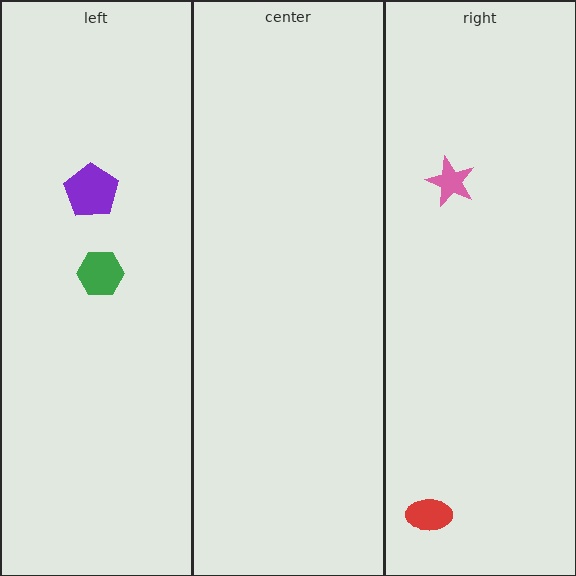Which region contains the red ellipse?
The right region.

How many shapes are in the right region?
2.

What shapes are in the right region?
The pink star, the red ellipse.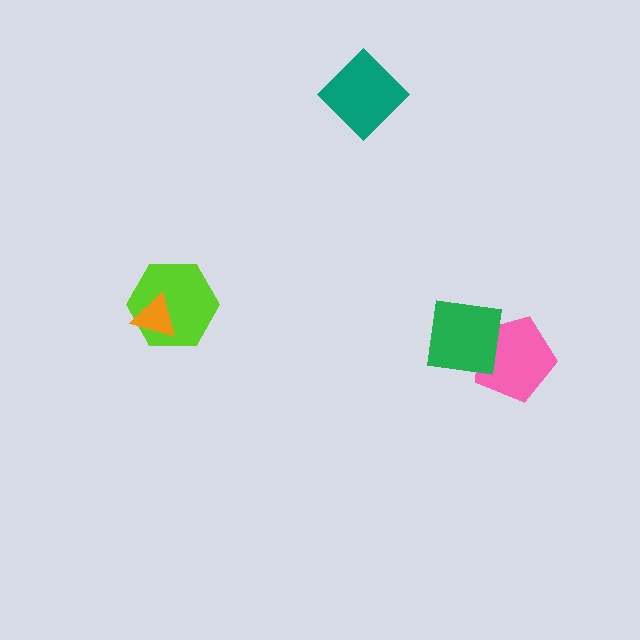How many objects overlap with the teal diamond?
0 objects overlap with the teal diamond.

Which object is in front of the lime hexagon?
The orange triangle is in front of the lime hexagon.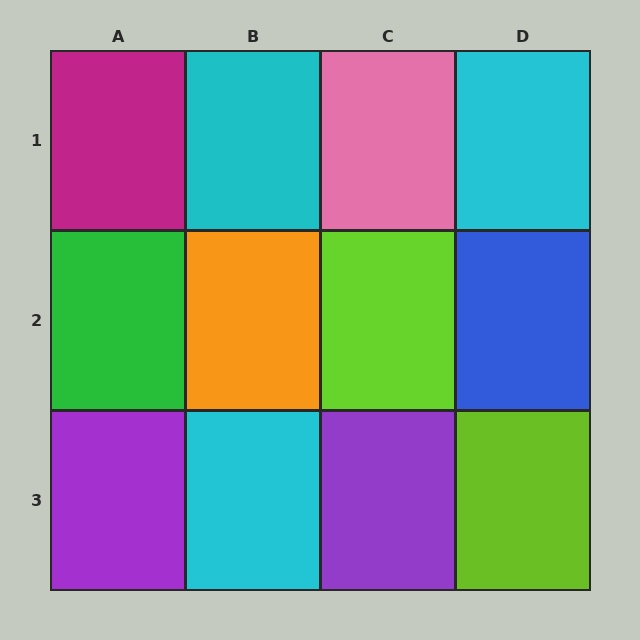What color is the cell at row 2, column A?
Green.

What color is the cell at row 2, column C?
Lime.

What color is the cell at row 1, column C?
Pink.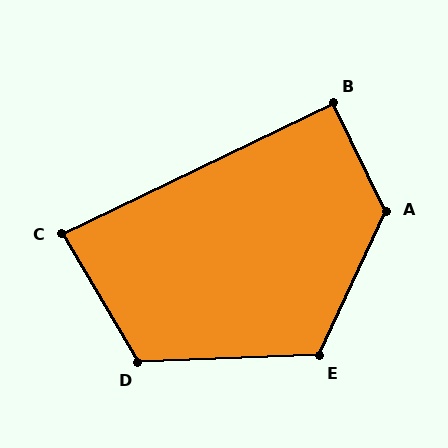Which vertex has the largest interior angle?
A, at approximately 129 degrees.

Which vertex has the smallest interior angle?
C, at approximately 85 degrees.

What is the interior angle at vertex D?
Approximately 119 degrees (obtuse).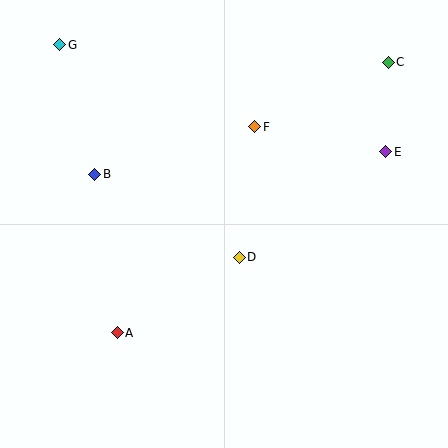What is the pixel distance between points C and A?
The distance between C and A is 383 pixels.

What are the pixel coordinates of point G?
Point G is at (60, 45).